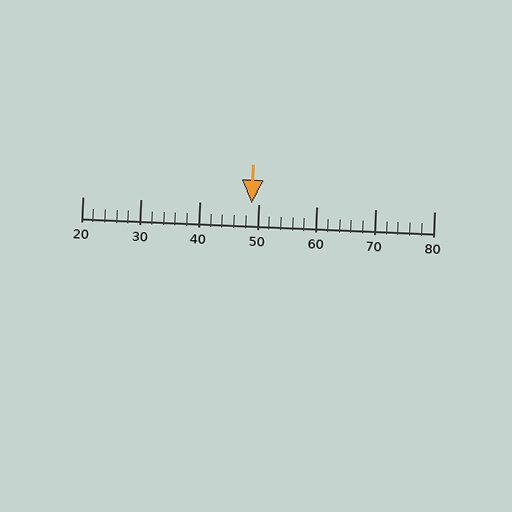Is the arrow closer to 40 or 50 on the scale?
The arrow is closer to 50.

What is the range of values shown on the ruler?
The ruler shows values from 20 to 80.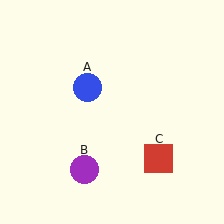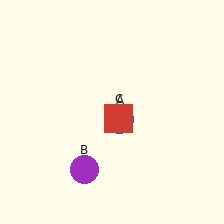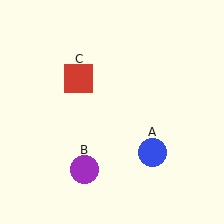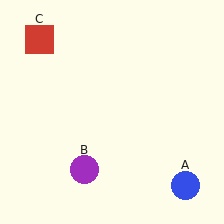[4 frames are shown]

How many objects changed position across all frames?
2 objects changed position: blue circle (object A), red square (object C).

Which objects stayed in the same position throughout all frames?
Purple circle (object B) remained stationary.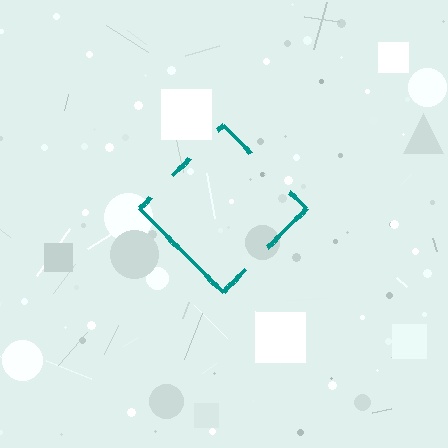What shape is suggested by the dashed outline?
The dashed outline suggests a diamond.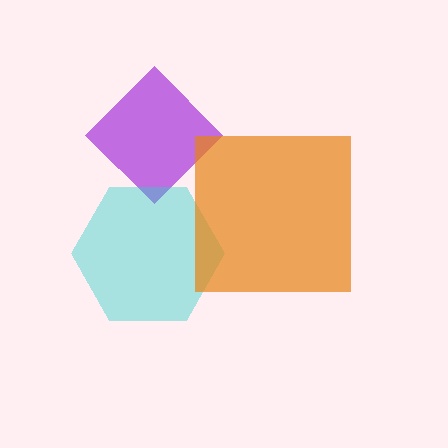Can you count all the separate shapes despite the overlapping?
Yes, there are 3 separate shapes.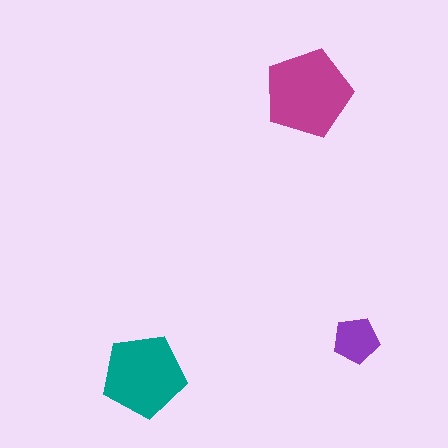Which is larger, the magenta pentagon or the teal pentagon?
The magenta one.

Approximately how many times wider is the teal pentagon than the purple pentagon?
About 2 times wider.